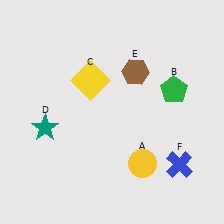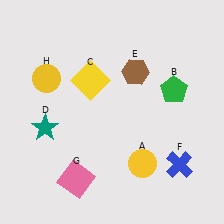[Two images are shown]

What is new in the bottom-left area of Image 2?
A pink square (G) was added in the bottom-left area of Image 2.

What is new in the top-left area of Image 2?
A yellow circle (H) was added in the top-left area of Image 2.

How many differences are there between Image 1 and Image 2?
There are 2 differences between the two images.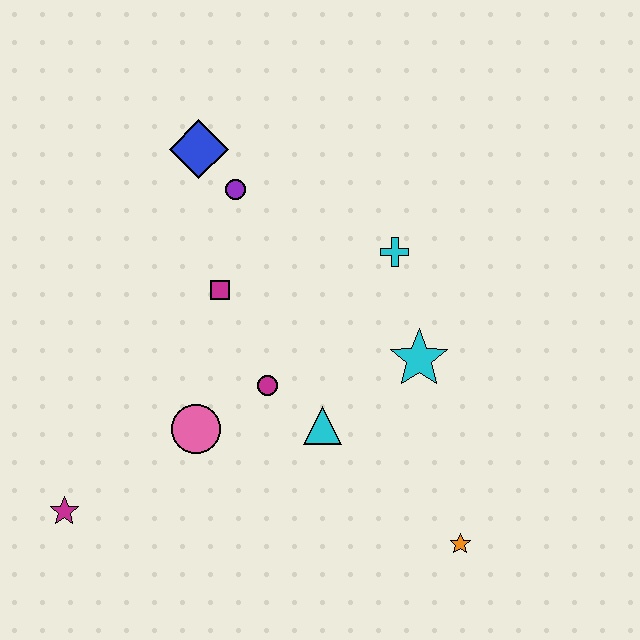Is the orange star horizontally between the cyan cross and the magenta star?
No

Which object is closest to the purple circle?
The blue diamond is closest to the purple circle.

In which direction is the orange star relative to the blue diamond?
The orange star is below the blue diamond.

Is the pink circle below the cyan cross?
Yes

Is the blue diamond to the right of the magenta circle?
No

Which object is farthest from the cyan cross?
The magenta star is farthest from the cyan cross.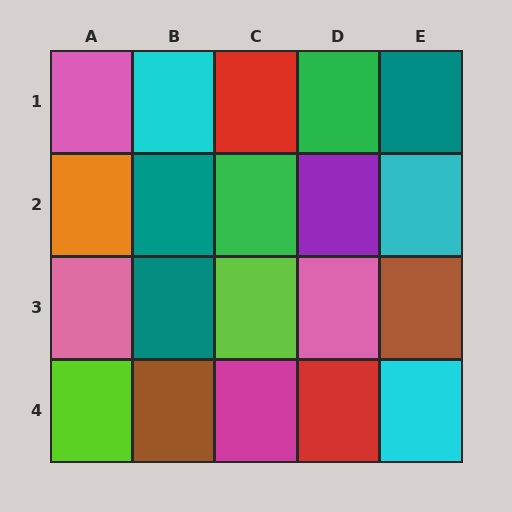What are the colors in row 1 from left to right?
Pink, cyan, red, green, teal.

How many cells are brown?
2 cells are brown.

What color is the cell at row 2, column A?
Orange.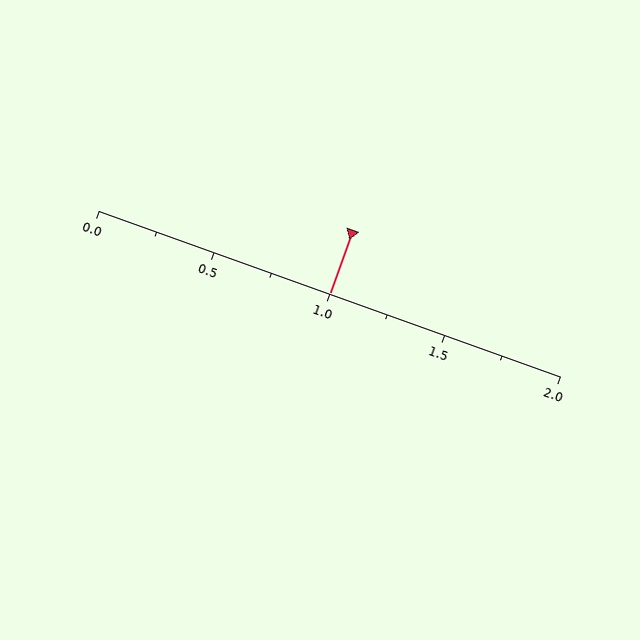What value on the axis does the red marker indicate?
The marker indicates approximately 1.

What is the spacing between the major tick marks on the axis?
The major ticks are spaced 0.5 apart.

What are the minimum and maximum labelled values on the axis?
The axis runs from 0.0 to 2.0.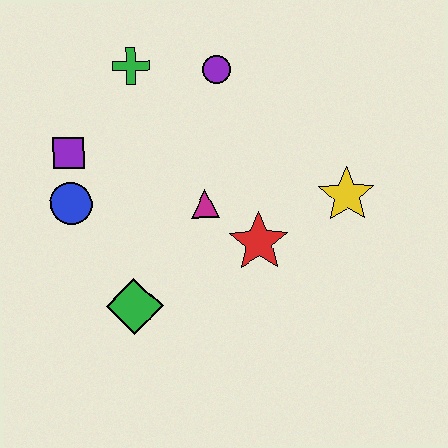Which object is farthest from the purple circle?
The green diamond is farthest from the purple circle.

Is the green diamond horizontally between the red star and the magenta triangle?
No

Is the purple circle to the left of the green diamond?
No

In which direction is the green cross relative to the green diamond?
The green cross is above the green diamond.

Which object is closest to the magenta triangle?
The red star is closest to the magenta triangle.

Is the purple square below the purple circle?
Yes